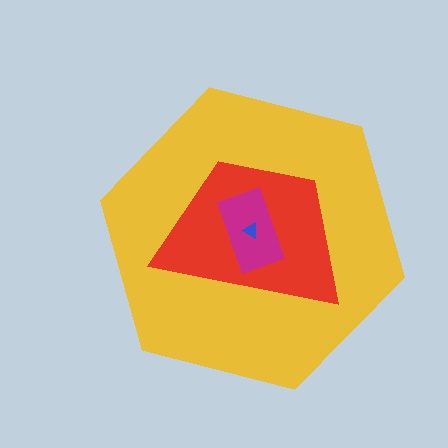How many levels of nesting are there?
4.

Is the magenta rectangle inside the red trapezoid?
Yes.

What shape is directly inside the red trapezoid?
The magenta rectangle.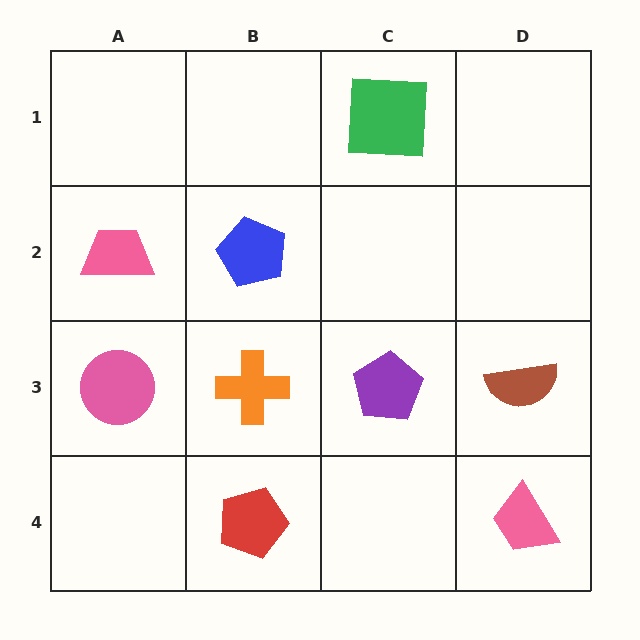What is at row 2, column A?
A pink trapezoid.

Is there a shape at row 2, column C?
No, that cell is empty.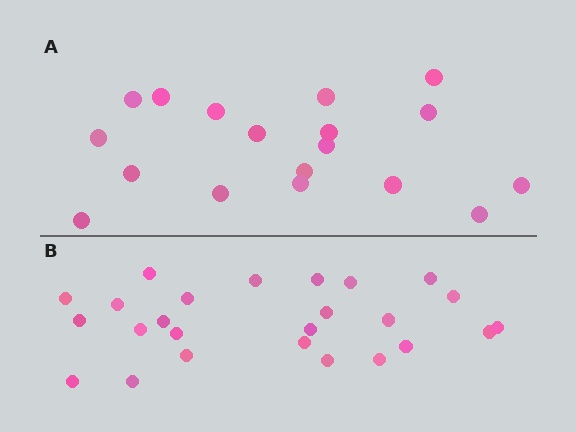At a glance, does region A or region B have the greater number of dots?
Region B (the bottom region) has more dots.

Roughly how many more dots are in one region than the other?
Region B has roughly 8 or so more dots than region A.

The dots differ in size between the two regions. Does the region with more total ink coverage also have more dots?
No. Region A has more total ink coverage because its dots are larger, but region B actually contains more individual dots. Total area can be misleading — the number of items is what matters here.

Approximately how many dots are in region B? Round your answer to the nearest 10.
About 20 dots. (The exact count is 25, which rounds to 20.)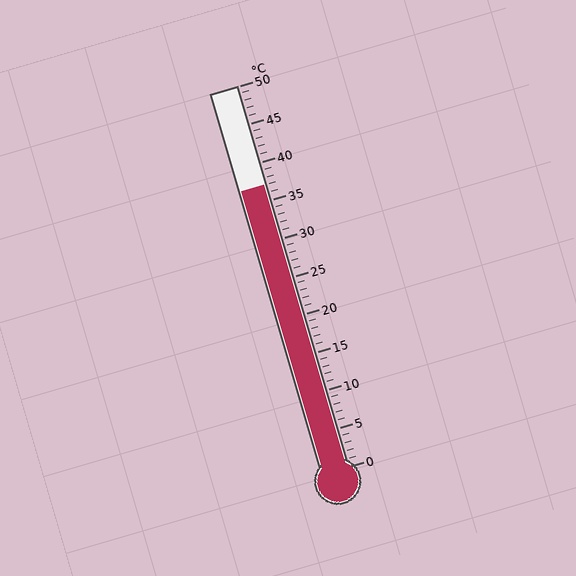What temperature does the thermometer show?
The thermometer shows approximately 37°C.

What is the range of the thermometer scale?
The thermometer scale ranges from 0°C to 50°C.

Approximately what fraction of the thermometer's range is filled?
The thermometer is filled to approximately 75% of its range.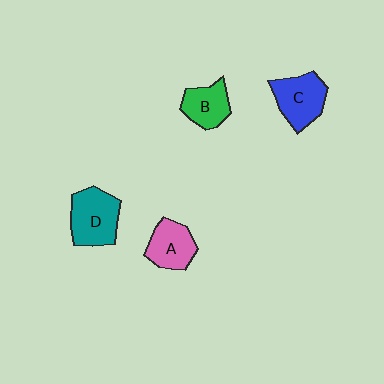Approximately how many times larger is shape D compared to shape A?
Approximately 1.3 times.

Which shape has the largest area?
Shape D (teal).